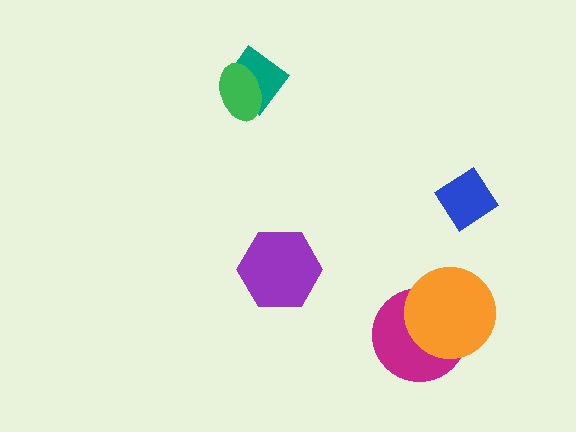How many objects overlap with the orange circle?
1 object overlaps with the orange circle.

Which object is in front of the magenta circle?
The orange circle is in front of the magenta circle.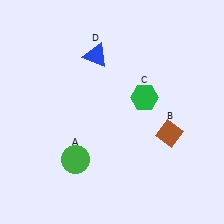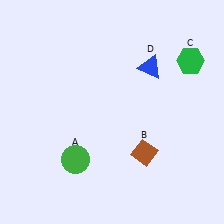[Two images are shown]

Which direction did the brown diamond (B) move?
The brown diamond (B) moved left.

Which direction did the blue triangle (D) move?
The blue triangle (D) moved right.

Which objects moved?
The objects that moved are: the brown diamond (B), the green hexagon (C), the blue triangle (D).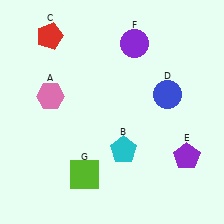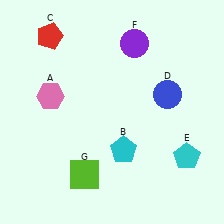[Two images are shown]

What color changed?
The pentagon (E) changed from purple in Image 1 to cyan in Image 2.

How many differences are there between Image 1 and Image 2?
There is 1 difference between the two images.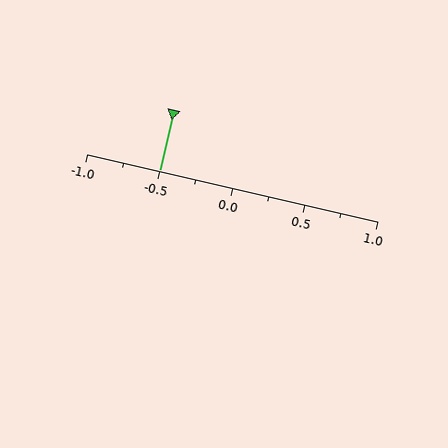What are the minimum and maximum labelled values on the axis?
The axis runs from -1.0 to 1.0.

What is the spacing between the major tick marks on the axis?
The major ticks are spaced 0.5 apart.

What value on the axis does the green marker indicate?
The marker indicates approximately -0.5.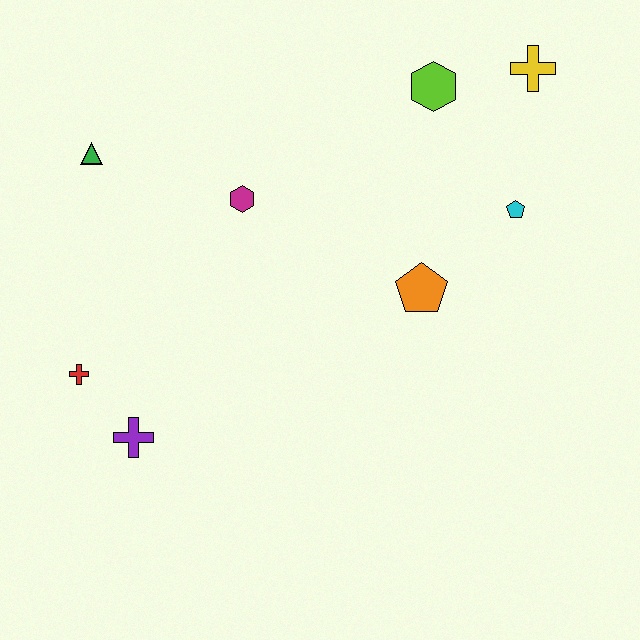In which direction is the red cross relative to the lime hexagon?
The red cross is to the left of the lime hexagon.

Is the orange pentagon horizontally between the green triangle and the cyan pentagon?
Yes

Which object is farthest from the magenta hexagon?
The yellow cross is farthest from the magenta hexagon.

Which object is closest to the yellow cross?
The lime hexagon is closest to the yellow cross.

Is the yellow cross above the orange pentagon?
Yes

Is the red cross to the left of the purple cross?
Yes